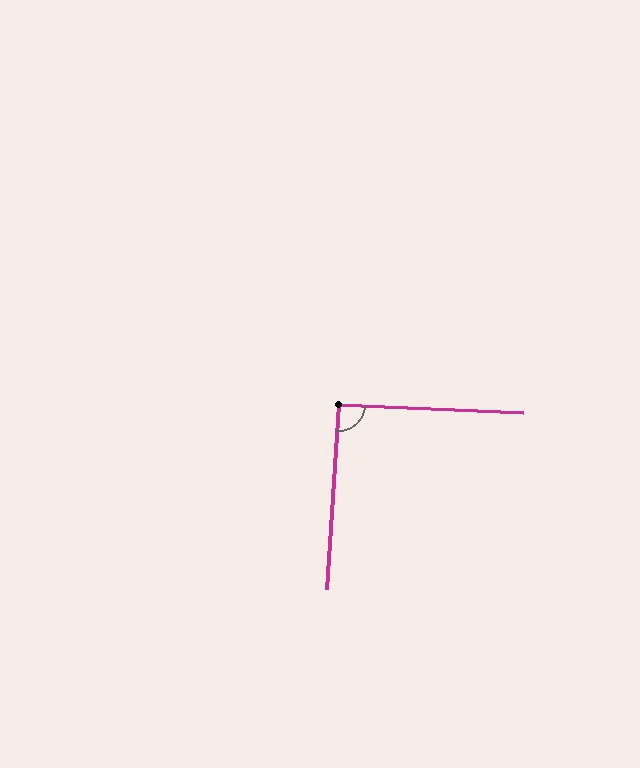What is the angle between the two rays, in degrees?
Approximately 91 degrees.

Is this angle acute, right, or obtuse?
It is approximately a right angle.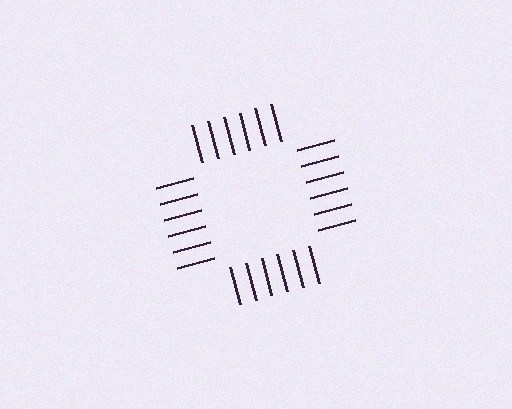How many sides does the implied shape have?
4 sides — the line-ends trace a square.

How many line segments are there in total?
24 — 6 along each of the 4 edges.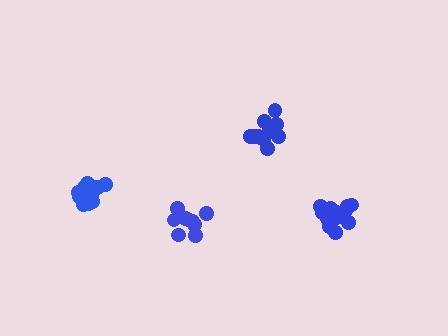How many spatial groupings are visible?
There are 4 spatial groupings.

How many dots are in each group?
Group 1: 14 dots, Group 2: 10 dots, Group 3: 12 dots, Group 4: 16 dots (52 total).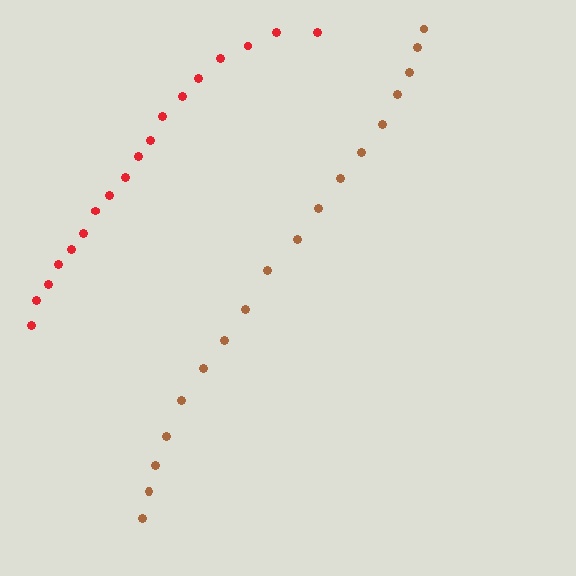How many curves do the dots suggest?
There are 2 distinct paths.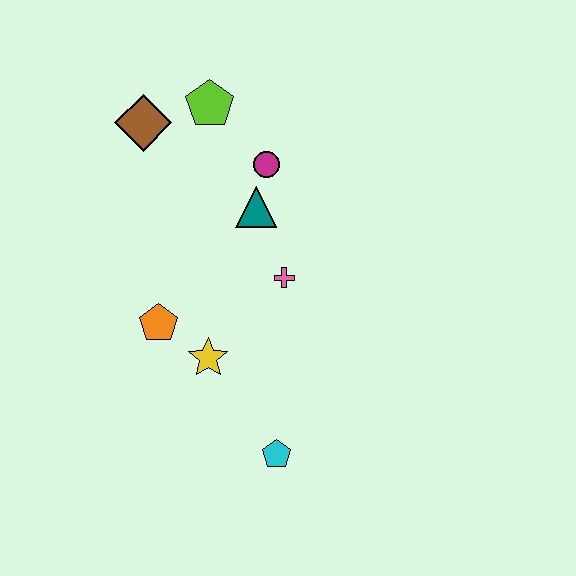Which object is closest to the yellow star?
The orange pentagon is closest to the yellow star.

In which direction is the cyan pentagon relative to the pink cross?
The cyan pentagon is below the pink cross.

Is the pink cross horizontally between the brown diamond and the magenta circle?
No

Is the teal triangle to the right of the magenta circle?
No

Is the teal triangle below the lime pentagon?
Yes